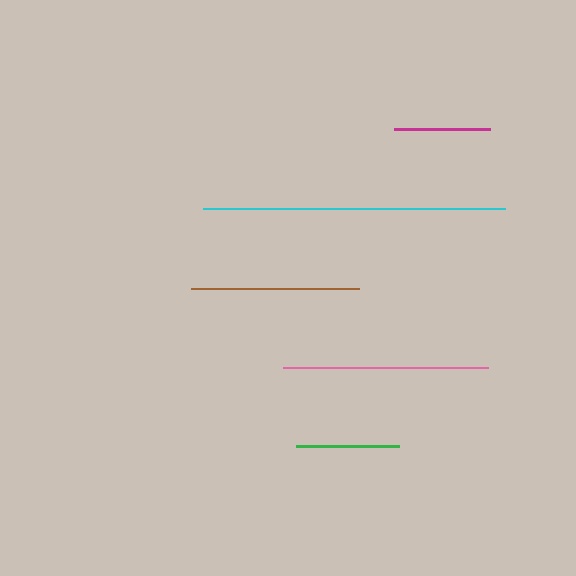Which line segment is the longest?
The cyan line is the longest at approximately 302 pixels.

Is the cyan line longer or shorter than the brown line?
The cyan line is longer than the brown line.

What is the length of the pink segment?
The pink segment is approximately 205 pixels long.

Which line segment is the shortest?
The magenta line is the shortest at approximately 96 pixels.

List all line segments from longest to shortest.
From longest to shortest: cyan, pink, brown, green, magenta.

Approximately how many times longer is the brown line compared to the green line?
The brown line is approximately 1.6 times the length of the green line.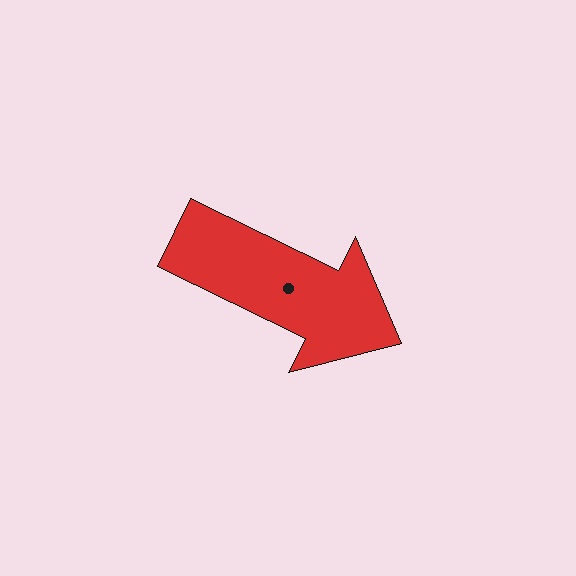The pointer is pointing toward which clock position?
Roughly 4 o'clock.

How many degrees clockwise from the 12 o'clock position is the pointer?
Approximately 116 degrees.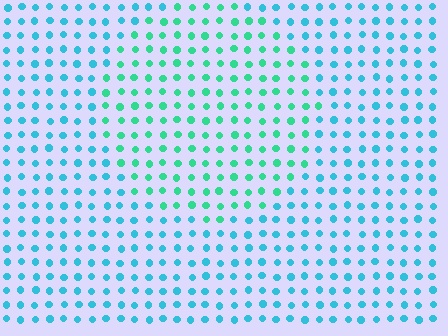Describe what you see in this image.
The image is filled with small cyan elements in a uniform arrangement. A circle-shaped region is visible where the elements are tinted to a slightly different hue, forming a subtle color boundary.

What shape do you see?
I see a circle.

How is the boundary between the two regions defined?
The boundary is defined purely by a slight shift in hue (about 36 degrees). Spacing, size, and orientation are identical on both sides.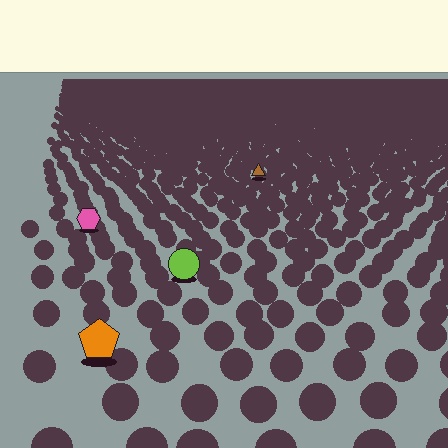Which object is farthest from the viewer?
The brown triangle is farthest from the viewer. It appears smaller and the ground texture around it is denser.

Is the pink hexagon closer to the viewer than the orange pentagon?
No. The orange pentagon is closer — you can tell from the texture gradient: the ground texture is coarser near it.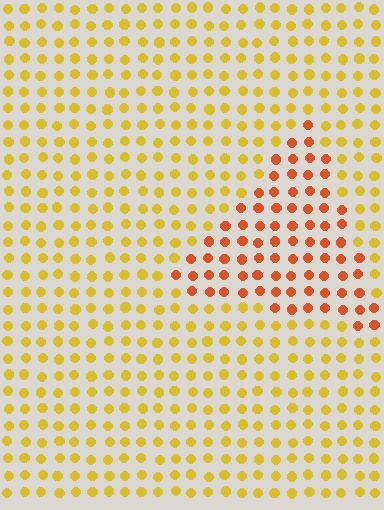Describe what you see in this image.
The image is filled with small yellow elements in a uniform arrangement. A triangle-shaped region is visible where the elements are tinted to a slightly different hue, forming a subtle color boundary.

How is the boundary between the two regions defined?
The boundary is defined purely by a slight shift in hue (about 38 degrees). Spacing, size, and orientation are identical on both sides.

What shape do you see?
I see a triangle.